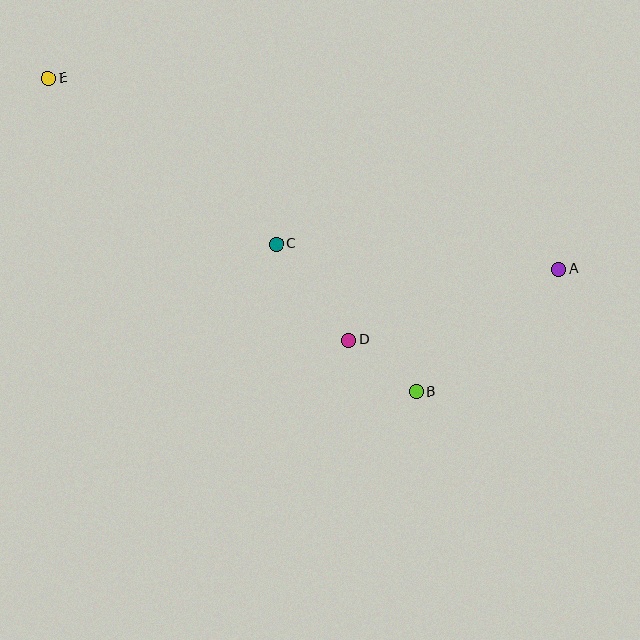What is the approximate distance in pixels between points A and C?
The distance between A and C is approximately 284 pixels.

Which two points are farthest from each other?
Points A and E are farthest from each other.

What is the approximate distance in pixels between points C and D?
The distance between C and D is approximately 121 pixels.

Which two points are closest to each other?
Points B and D are closest to each other.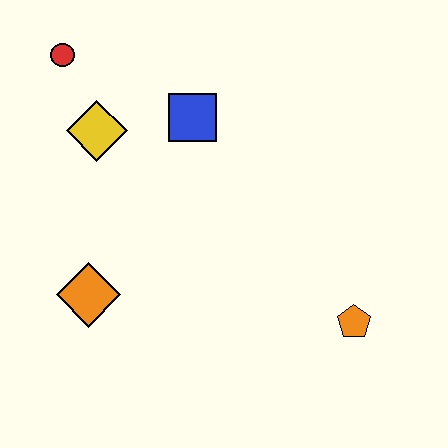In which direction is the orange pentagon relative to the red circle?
The orange pentagon is to the right of the red circle.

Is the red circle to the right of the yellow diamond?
No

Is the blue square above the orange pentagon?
Yes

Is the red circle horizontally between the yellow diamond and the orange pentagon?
No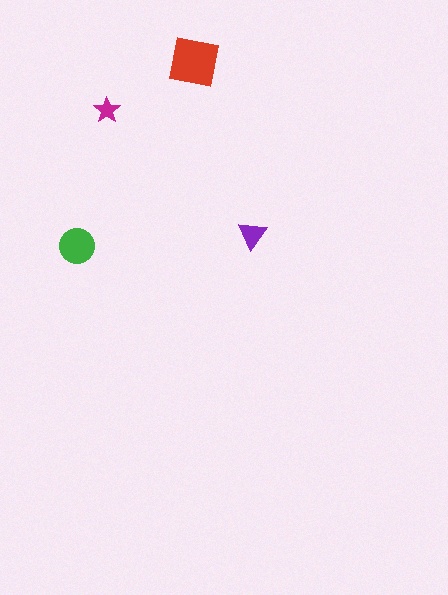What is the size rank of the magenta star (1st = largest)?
4th.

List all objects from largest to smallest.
The red square, the green circle, the purple triangle, the magenta star.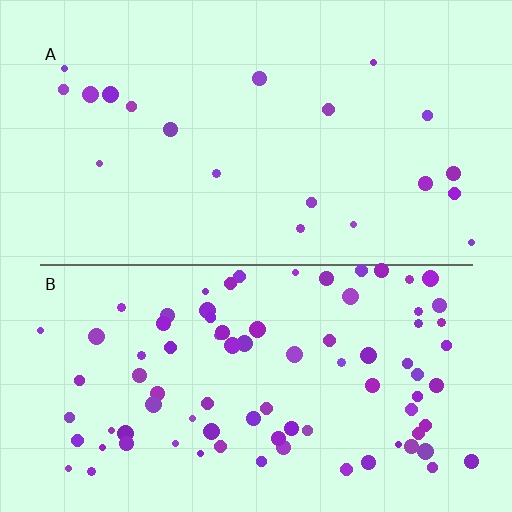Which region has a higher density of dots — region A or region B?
B (the bottom).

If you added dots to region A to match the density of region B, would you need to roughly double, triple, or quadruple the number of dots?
Approximately quadruple.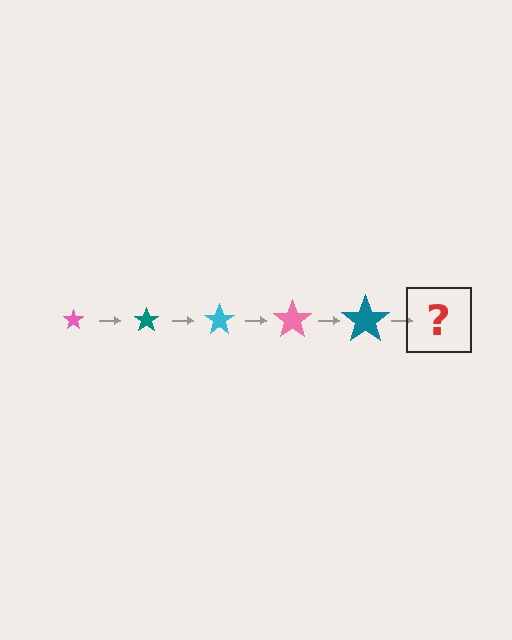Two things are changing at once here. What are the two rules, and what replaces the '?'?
The two rules are that the star grows larger each step and the color cycles through pink, teal, and cyan. The '?' should be a cyan star, larger than the previous one.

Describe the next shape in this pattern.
It should be a cyan star, larger than the previous one.